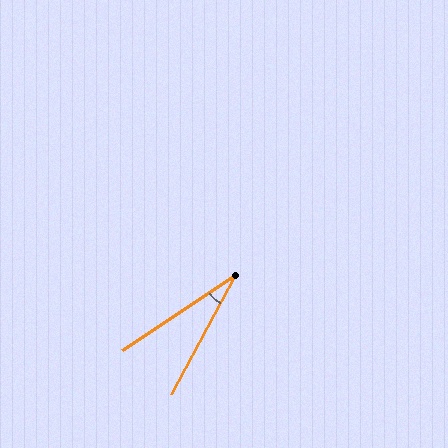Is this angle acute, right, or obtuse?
It is acute.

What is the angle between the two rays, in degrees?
Approximately 28 degrees.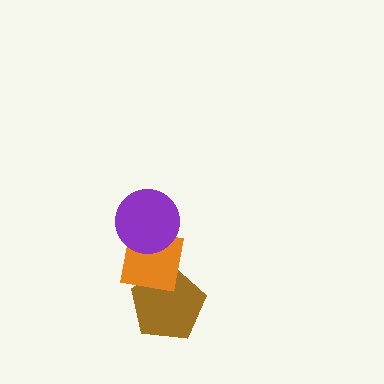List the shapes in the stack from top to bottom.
From top to bottom: the purple circle, the orange square, the brown pentagon.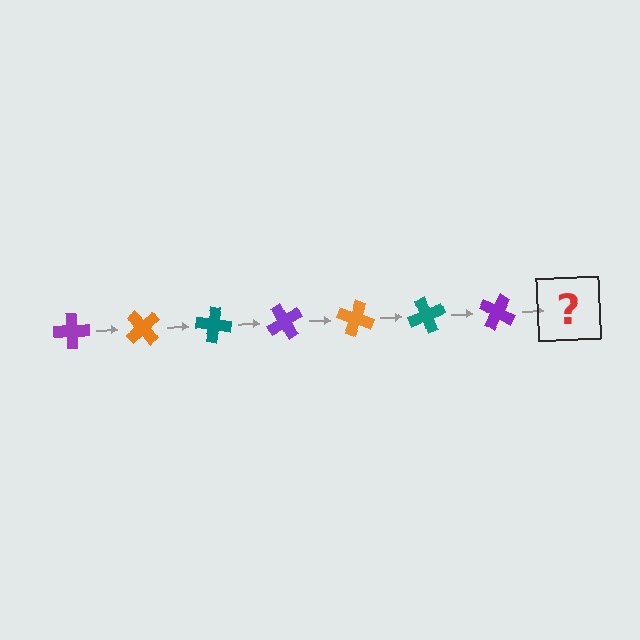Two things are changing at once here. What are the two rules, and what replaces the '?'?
The two rules are that it rotates 50 degrees each step and the color cycles through purple, orange, and teal. The '?' should be an orange cross, rotated 350 degrees from the start.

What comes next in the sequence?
The next element should be an orange cross, rotated 350 degrees from the start.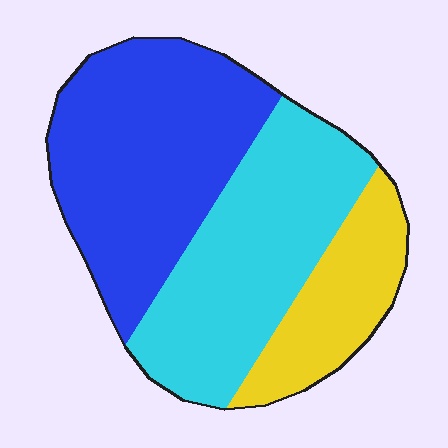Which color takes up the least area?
Yellow, at roughly 20%.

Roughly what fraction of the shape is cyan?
Cyan covers around 40% of the shape.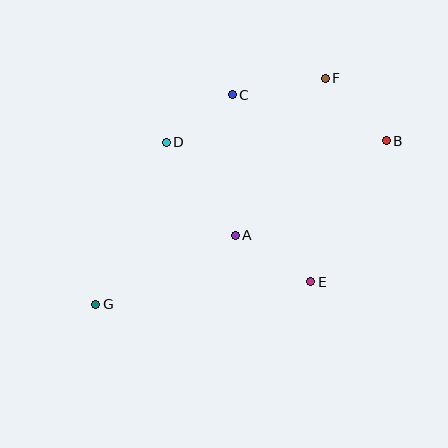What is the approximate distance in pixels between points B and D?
The distance between B and D is approximately 220 pixels.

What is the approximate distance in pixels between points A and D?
The distance between A and D is approximately 116 pixels.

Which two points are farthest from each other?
Points B and G are farthest from each other.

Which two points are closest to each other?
Points C and D are closest to each other.